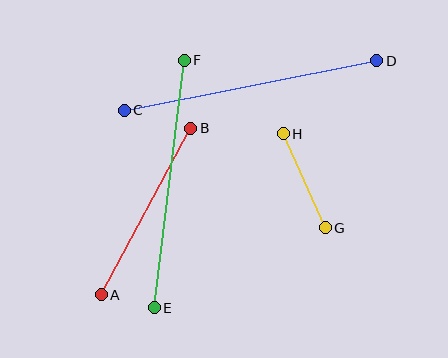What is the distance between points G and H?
The distance is approximately 103 pixels.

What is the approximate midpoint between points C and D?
The midpoint is at approximately (251, 85) pixels.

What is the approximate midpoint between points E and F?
The midpoint is at approximately (169, 184) pixels.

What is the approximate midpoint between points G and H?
The midpoint is at approximately (304, 181) pixels.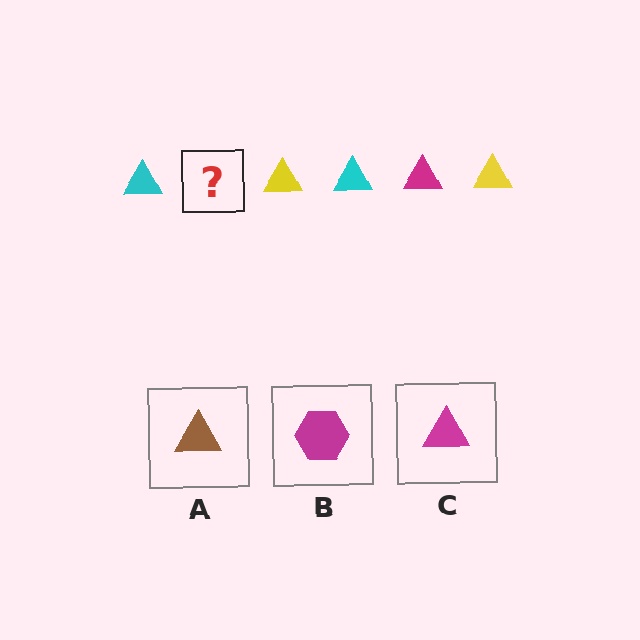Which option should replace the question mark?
Option C.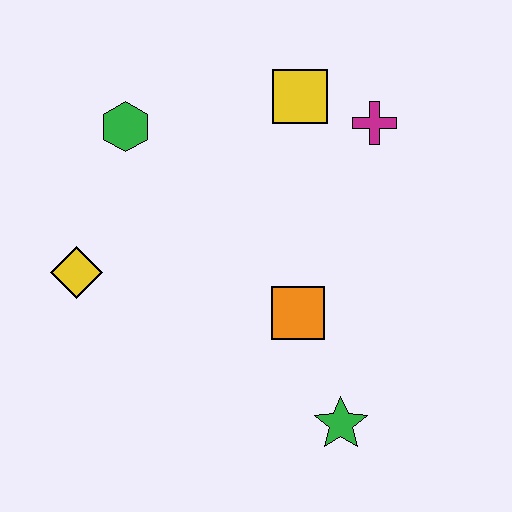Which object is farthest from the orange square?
The green hexagon is farthest from the orange square.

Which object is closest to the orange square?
The green star is closest to the orange square.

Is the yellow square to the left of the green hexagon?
No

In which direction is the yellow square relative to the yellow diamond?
The yellow square is to the right of the yellow diamond.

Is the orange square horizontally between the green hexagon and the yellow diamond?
No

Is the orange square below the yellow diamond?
Yes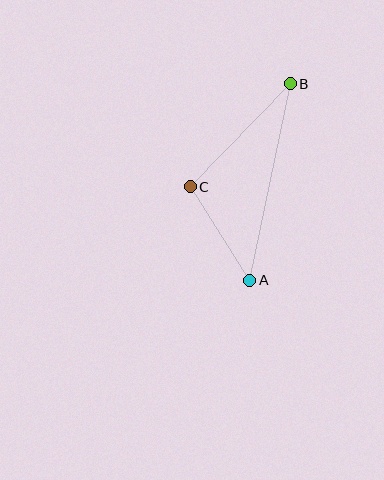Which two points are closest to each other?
Points A and C are closest to each other.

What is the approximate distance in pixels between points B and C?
The distance between B and C is approximately 143 pixels.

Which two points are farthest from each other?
Points A and B are farthest from each other.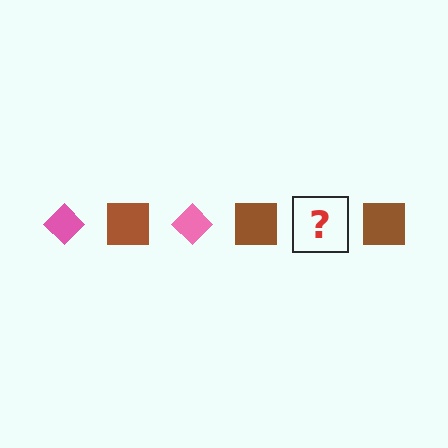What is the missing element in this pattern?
The missing element is a pink diamond.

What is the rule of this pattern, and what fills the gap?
The rule is that the pattern alternates between pink diamond and brown square. The gap should be filled with a pink diamond.